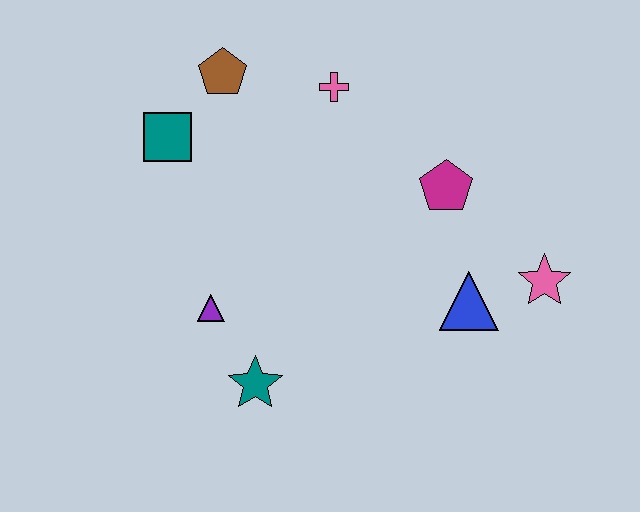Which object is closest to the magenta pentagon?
The blue triangle is closest to the magenta pentagon.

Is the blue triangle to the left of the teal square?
No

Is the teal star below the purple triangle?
Yes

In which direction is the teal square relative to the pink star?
The teal square is to the left of the pink star.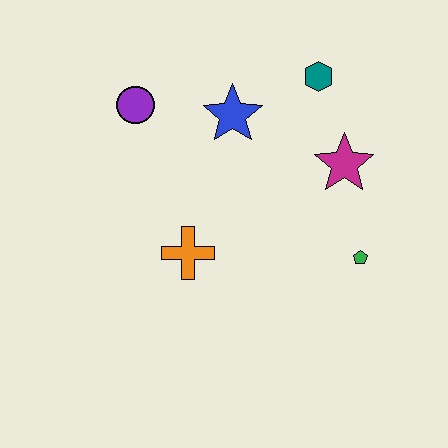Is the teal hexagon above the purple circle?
Yes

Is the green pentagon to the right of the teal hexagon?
Yes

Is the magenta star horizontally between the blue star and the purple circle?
No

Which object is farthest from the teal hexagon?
The orange cross is farthest from the teal hexagon.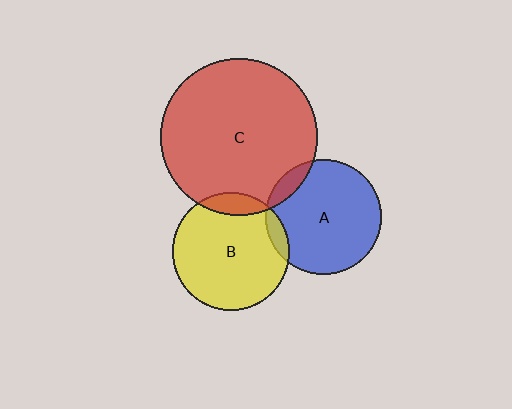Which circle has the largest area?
Circle C (red).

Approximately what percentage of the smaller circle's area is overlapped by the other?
Approximately 10%.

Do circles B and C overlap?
Yes.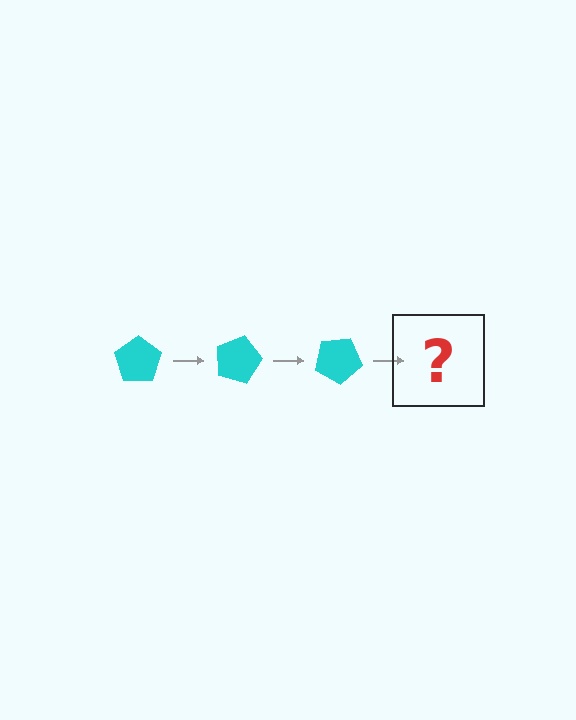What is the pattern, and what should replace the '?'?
The pattern is that the pentagon rotates 15 degrees each step. The '?' should be a cyan pentagon rotated 45 degrees.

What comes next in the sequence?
The next element should be a cyan pentagon rotated 45 degrees.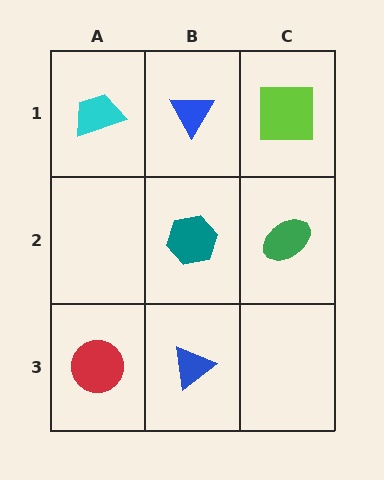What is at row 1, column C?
A lime square.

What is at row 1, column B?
A blue triangle.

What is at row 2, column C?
A green ellipse.